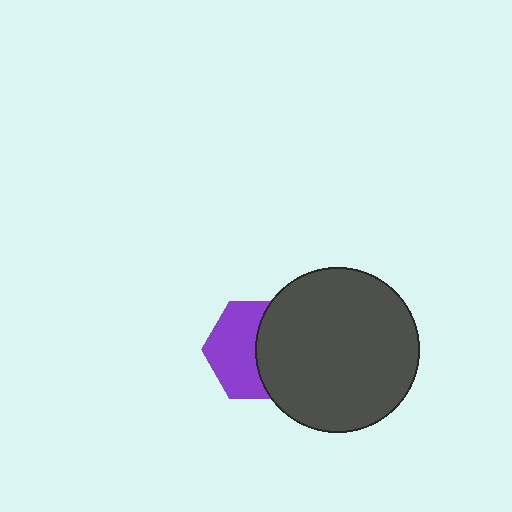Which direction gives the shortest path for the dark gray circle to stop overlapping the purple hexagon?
Moving right gives the shortest separation.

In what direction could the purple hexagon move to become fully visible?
The purple hexagon could move left. That would shift it out from behind the dark gray circle entirely.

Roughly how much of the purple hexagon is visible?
About half of it is visible (roughly 54%).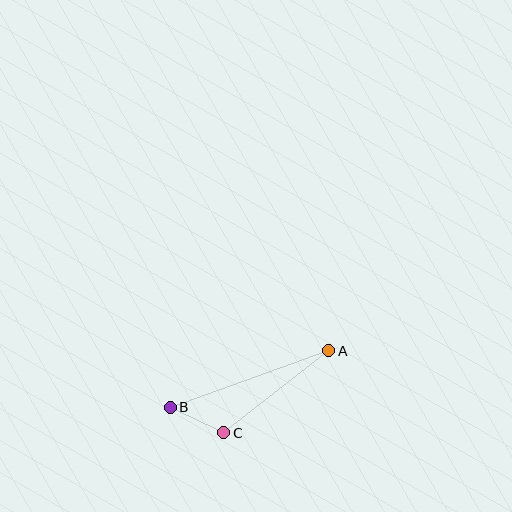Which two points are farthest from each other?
Points A and B are farthest from each other.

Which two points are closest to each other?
Points B and C are closest to each other.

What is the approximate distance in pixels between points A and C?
The distance between A and C is approximately 133 pixels.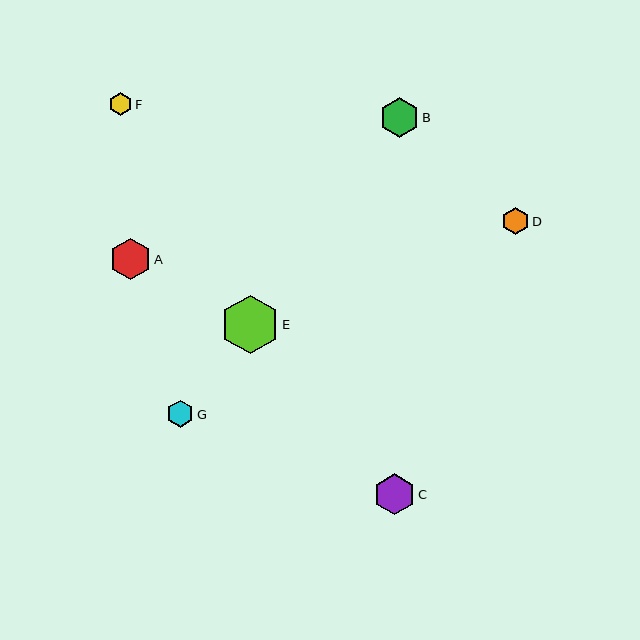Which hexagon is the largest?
Hexagon E is the largest with a size of approximately 58 pixels.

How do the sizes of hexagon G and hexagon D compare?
Hexagon G and hexagon D are approximately the same size.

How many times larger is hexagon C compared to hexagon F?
Hexagon C is approximately 1.8 times the size of hexagon F.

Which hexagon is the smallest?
Hexagon F is the smallest with a size of approximately 23 pixels.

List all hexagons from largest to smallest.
From largest to smallest: E, A, C, B, G, D, F.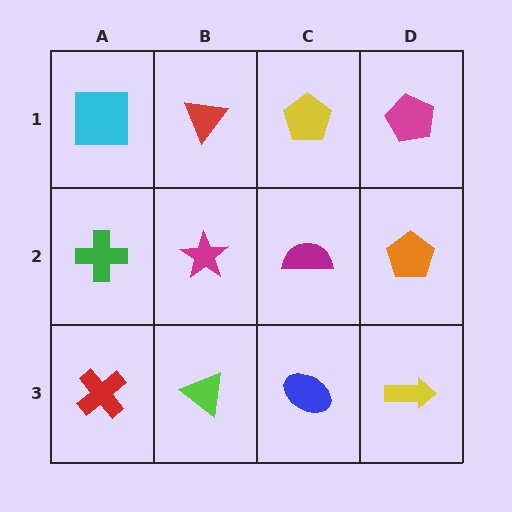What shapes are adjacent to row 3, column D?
An orange pentagon (row 2, column D), a blue ellipse (row 3, column C).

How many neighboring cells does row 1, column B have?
3.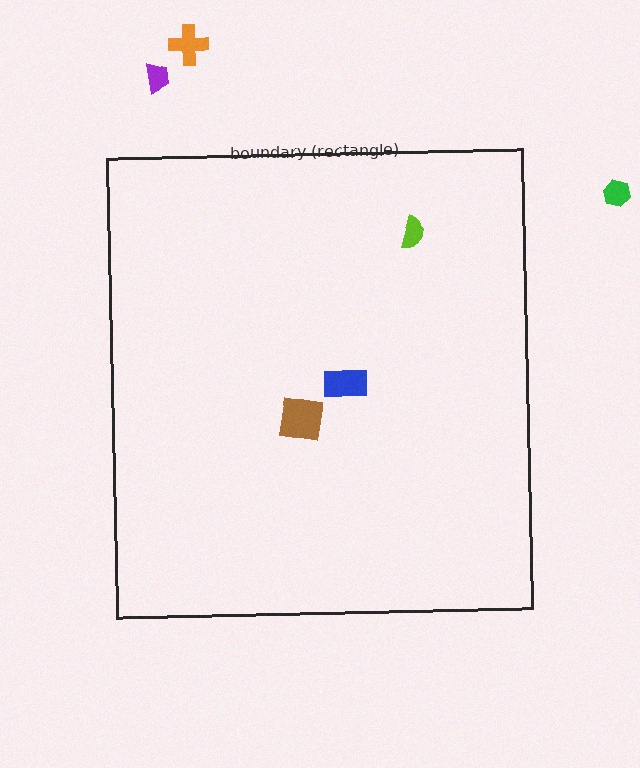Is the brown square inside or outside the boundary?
Inside.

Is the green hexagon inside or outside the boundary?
Outside.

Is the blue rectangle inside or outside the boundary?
Inside.